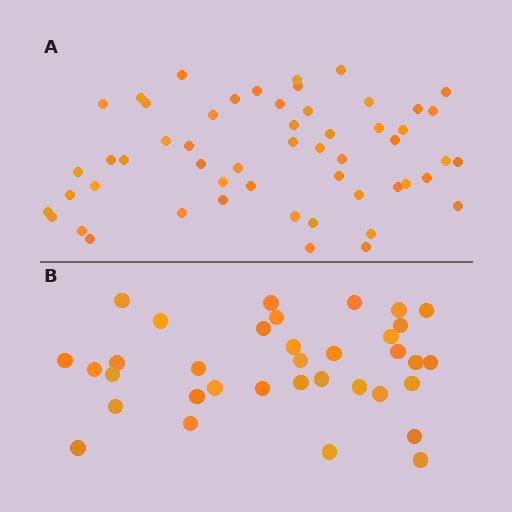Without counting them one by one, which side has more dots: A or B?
Region A (the top region) has more dots.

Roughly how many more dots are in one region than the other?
Region A has approximately 20 more dots than region B.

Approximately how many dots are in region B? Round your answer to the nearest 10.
About 40 dots. (The exact count is 35, which rounds to 40.)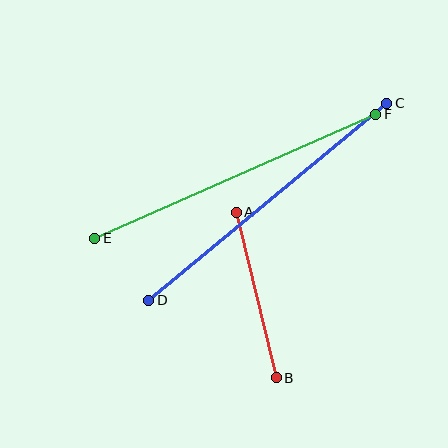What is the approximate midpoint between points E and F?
The midpoint is at approximately (235, 176) pixels.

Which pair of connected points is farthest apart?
Points C and D are farthest apart.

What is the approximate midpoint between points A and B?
The midpoint is at approximately (256, 295) pixels.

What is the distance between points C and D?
The distance is approximately 309 pixels.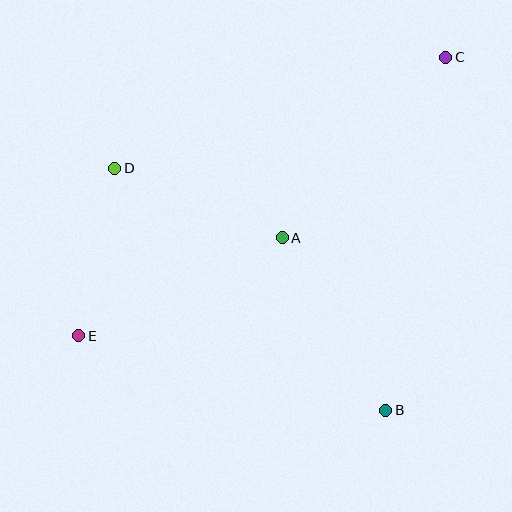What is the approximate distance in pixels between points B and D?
The distance between B and D is approximately 363 pixels.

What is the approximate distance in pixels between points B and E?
The distance between B and E is approximately 316 pixels.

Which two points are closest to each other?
Points D and E are closest to each other.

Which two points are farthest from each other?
Points C and E are farthest from each other.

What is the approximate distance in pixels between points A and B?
The distance between A and B is approximately 201 pixels.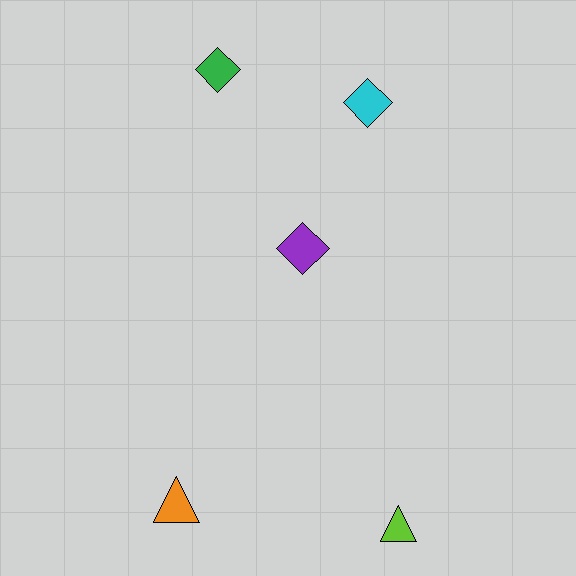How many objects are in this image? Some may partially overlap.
There are 5 objects.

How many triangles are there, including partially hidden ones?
There are 2 triangles.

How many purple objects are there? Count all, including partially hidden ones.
There is 1 purple object.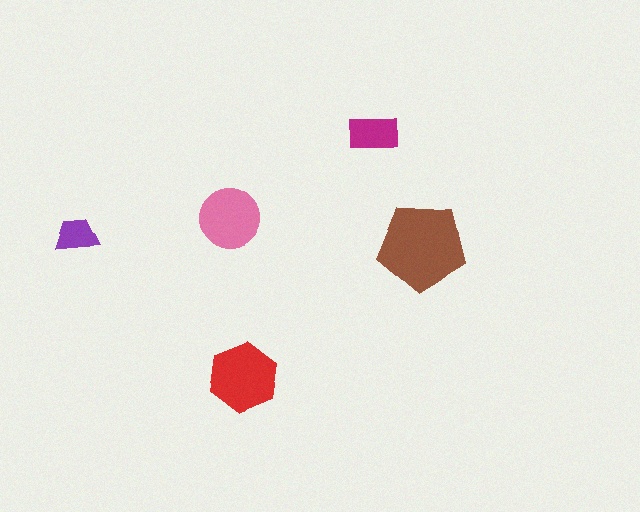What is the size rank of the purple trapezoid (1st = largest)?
5th.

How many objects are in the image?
There are 5 objects in the image.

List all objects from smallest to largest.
The purple trapezoid, the magenta rectangle, the pink circle, the red hexagon, the brown pentagon.